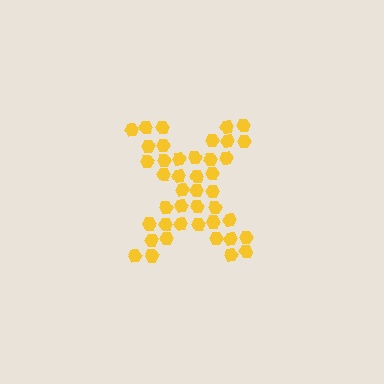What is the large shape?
The large shape is the letter X.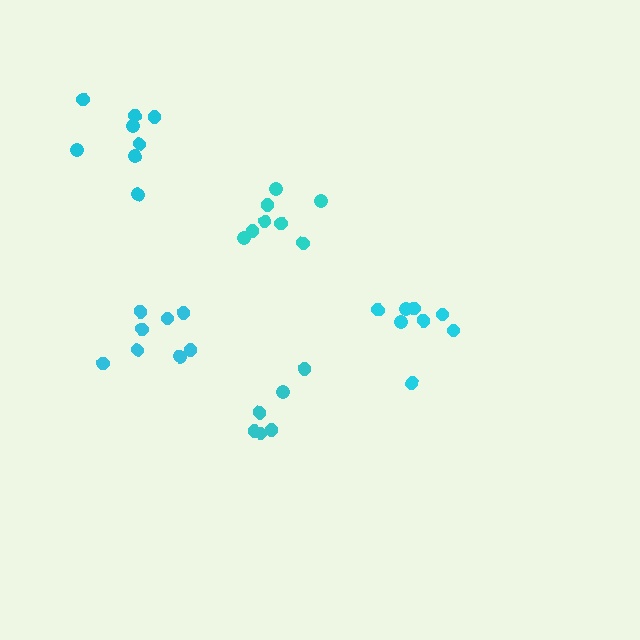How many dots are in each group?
Group 1: 8 dots, Group 2: 8 dots, Group 3: 8 dots, Group 4: 8 dots, Group 5: 6 dots (38 total).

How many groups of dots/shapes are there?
There are 5 groups.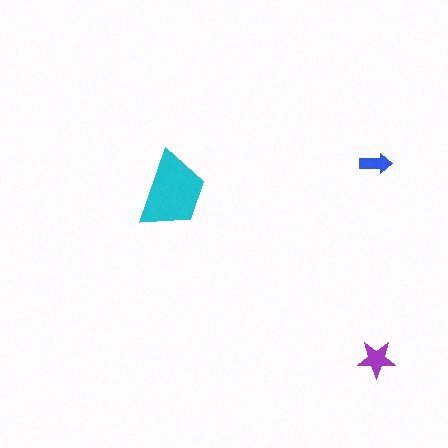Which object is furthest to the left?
The cyan trapezoid is leftmost.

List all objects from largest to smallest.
The cyan trapezoid, the purple star, the blue arrow.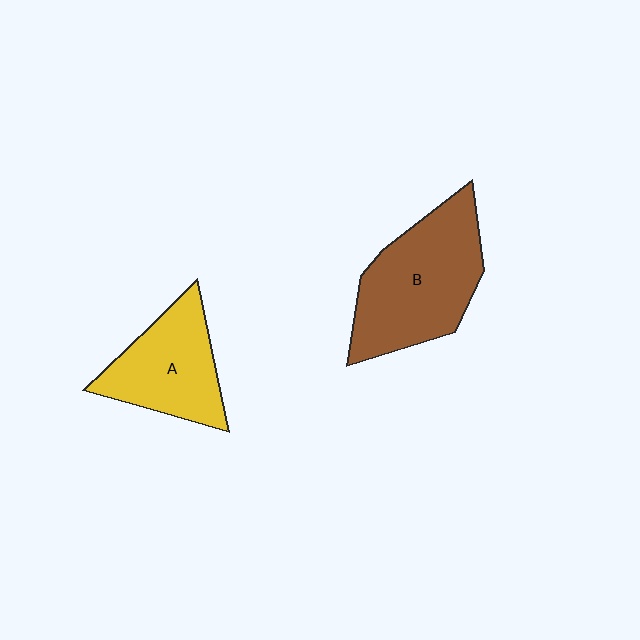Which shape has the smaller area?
Shape A (yellow).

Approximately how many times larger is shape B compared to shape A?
Approximately 1.4 times.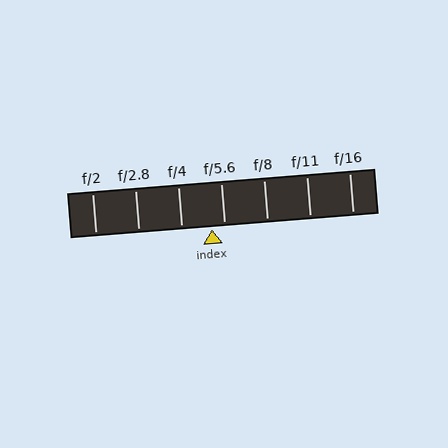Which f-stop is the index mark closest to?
The index mark is closest to f/5.6.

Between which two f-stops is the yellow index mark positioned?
The index mark is between f/4 and f/5.6.